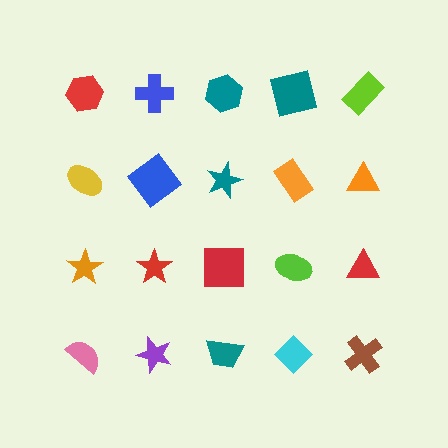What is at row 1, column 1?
A red hexagon.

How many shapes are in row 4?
5 shapes.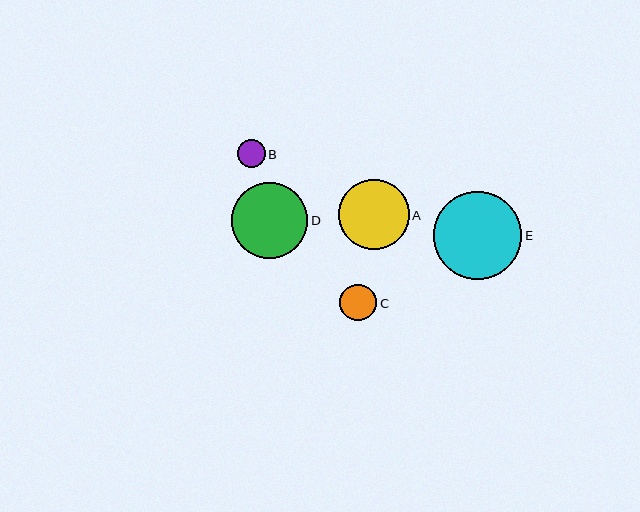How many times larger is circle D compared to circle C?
Circle D is approximately 2.1 times the size of circle C.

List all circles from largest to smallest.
From largest to smallest: E, D, A, C, B.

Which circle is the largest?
Circle E is the largest with a size of approximately 88 pixels.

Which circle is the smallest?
Circle B is the smallest with a size of approximately 28 pixels.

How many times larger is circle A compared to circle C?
Circle A is approximately 1.9 times the size of circle C.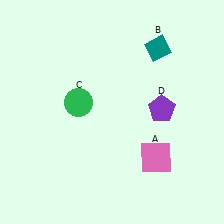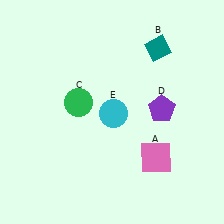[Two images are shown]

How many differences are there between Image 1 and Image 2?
There is 1 difference between the two images.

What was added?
A cyan circle (E) was added in Image 2.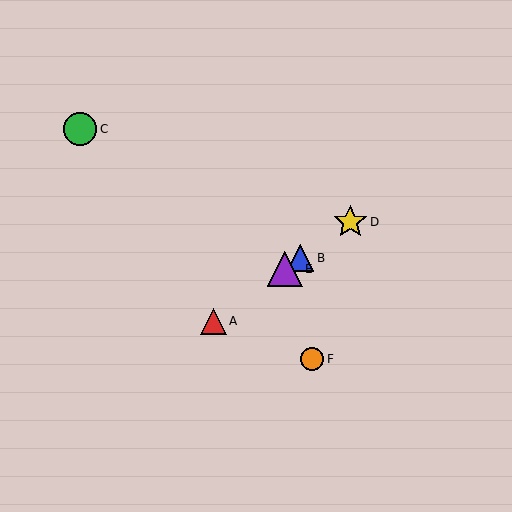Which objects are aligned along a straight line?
Objects A, B, D, E are aligned along a straight line.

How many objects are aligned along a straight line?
4 objects (A, B, D, E) are aligned along a straight line.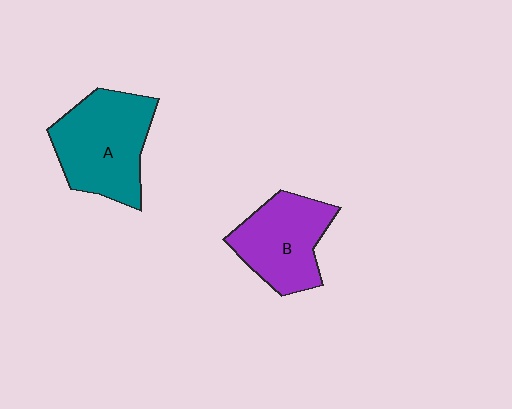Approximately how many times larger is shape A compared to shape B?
Approximately 1.2 times.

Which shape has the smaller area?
Shape B (purple).